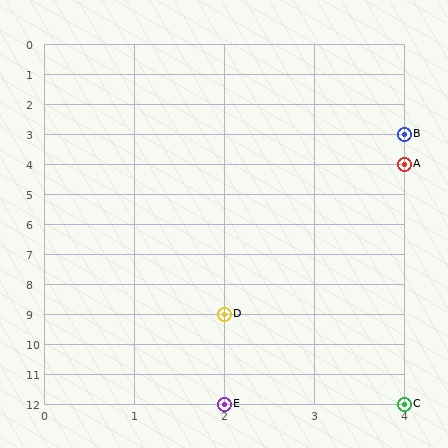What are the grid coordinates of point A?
Point A is at grid coordinates (4, 4).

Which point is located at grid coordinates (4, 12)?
Point C is at (4, 12).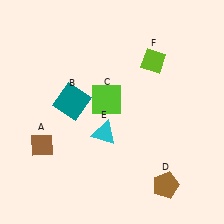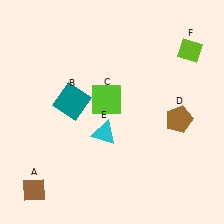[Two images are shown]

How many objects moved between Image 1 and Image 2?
3 objects moved between the two images.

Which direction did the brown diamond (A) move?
The brown diamond (A) moved down.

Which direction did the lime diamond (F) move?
The lime diamond (F) moved right.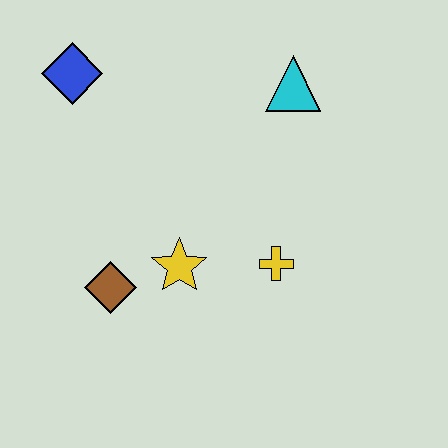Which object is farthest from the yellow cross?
The blue diamond is farthest from the yellow cross.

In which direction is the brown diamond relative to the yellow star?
The brown diamond is to the left of the yellow star.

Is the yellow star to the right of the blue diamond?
Yes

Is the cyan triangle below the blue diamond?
Yes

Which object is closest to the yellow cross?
The yellow star is closest to the yellow cross.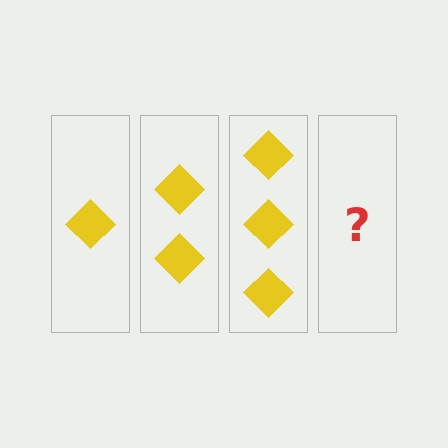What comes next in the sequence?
The next element should be 4 diamonds.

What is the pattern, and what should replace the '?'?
The pattern is that each step adds one more diamond. The '?' should be 4 diamonds.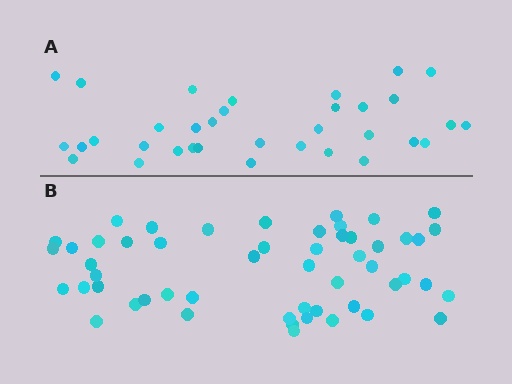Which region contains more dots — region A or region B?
Region B (the bottom region) has more dots.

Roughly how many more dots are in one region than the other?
Region B has approximately 20 more dots than region A.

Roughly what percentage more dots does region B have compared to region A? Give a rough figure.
About 55% more.